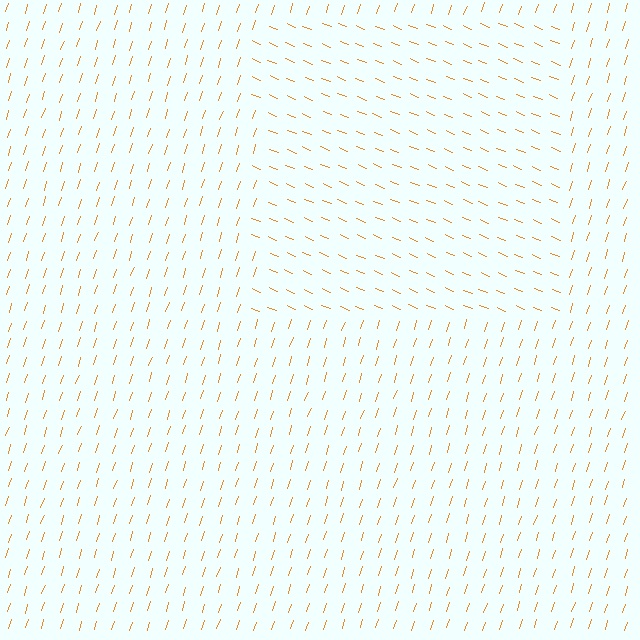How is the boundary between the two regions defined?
The boundary is defined purely by a change in line orientation (approximately 86 degrees difference). All lines are the same color and thickness.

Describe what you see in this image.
The image is filled with small orange line segments. A rectangle region in the image has lines oriented differently from the surrounding lines, creating a visible texture boundary.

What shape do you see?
I see a rectangle.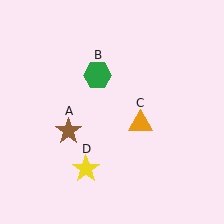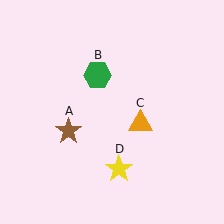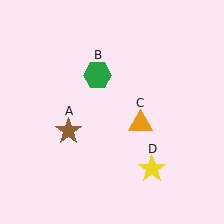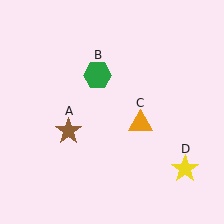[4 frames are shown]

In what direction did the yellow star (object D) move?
The yellow star (object D) moved right.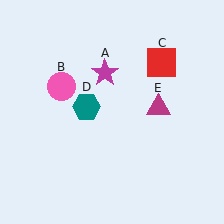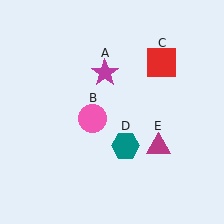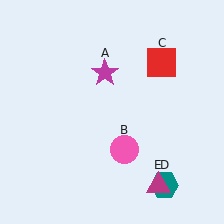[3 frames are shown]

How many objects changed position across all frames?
3 objects changed position: pink circle (object B), teal hexagon (object D), magenta triangle (object E).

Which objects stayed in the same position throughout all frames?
Magenta star (object A) and red square (object C) remained stationary.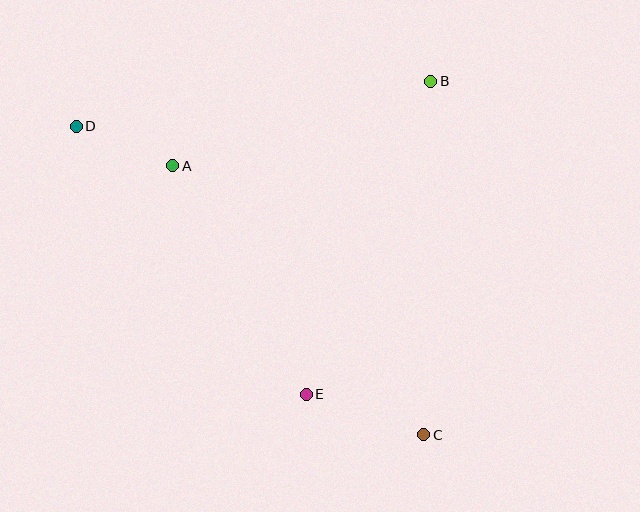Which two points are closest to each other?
Points A and D are closest to each other.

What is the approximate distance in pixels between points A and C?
The distance between A and C is approximately 368 pixels.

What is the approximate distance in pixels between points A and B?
The distance between A and B is approximately 271 pixels.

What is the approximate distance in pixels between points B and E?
The distance between B and E is approximately 337 pixels.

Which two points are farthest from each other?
Points C and D are farthest from each other.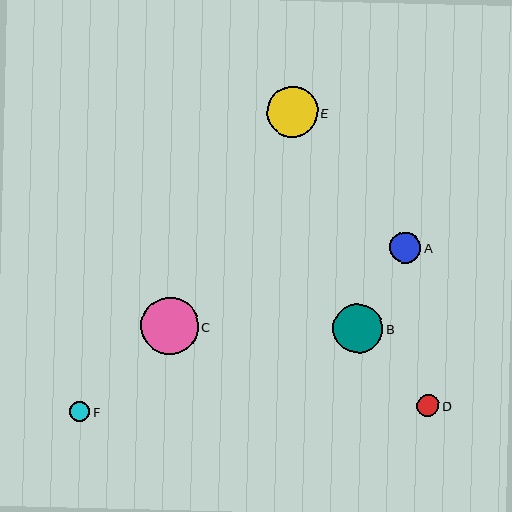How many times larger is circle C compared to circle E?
Circle C is approximately 1.1 times the size of circle E.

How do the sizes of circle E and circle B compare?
Circle E and circle B are approximately the same size.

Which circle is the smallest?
Circle F is the smallest with a size of approximately 20 pixels.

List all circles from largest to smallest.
From largest to smallest: C, E, B, A, D, F.